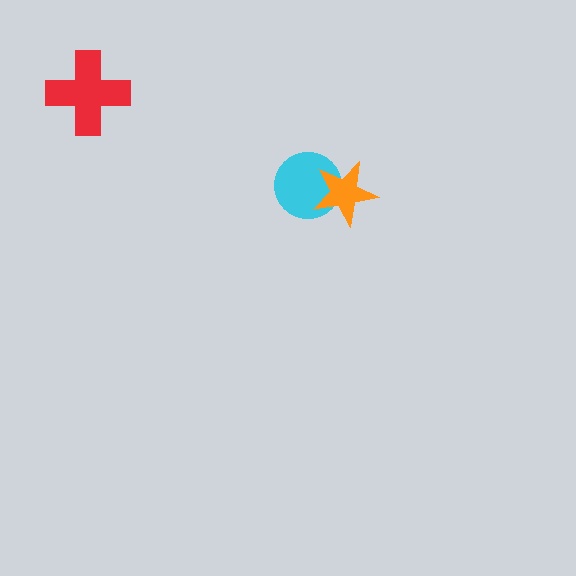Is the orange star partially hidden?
No, no other shape covers it.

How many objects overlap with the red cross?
0 objects overlap with the red cross.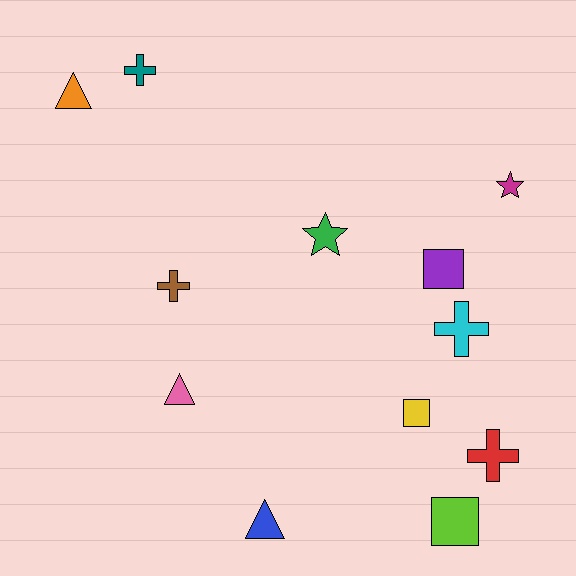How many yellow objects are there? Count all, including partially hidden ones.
There is 1 yellow object.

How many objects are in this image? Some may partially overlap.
There are 12 objects.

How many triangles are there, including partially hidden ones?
There are 3 triangles.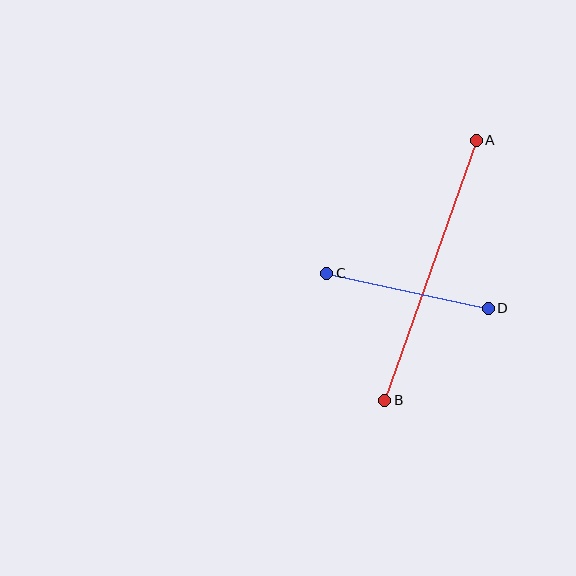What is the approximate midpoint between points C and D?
The midpoint is at approximately (408, 291) pixels.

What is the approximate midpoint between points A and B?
The midpoint is at approximately (430, 270) pixels.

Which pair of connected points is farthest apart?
Points A and B are farthest apart.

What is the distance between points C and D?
The distance is approximately 165 pixels.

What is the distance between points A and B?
The distance is approximately 276 pixels.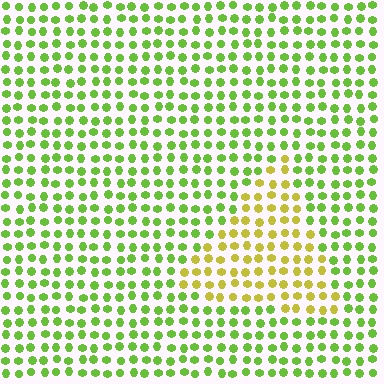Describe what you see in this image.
The image is filled with small lime elements in a uniform arrangement. A triangle-shaped region is visible where the elements are tinted to a slightly different hue, forming a subtle color boundary.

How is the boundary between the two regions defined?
The boundary is defined purely by a slight shift in hue (about 41 degrees). Spacing, size, and orientation are identical on both sides.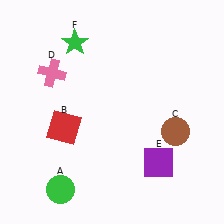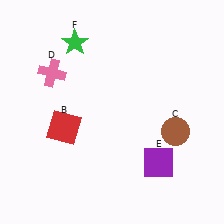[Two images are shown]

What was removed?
The green circle (A) was removed in Image 2.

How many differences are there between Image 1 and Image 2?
There is 1 difference between the two images.